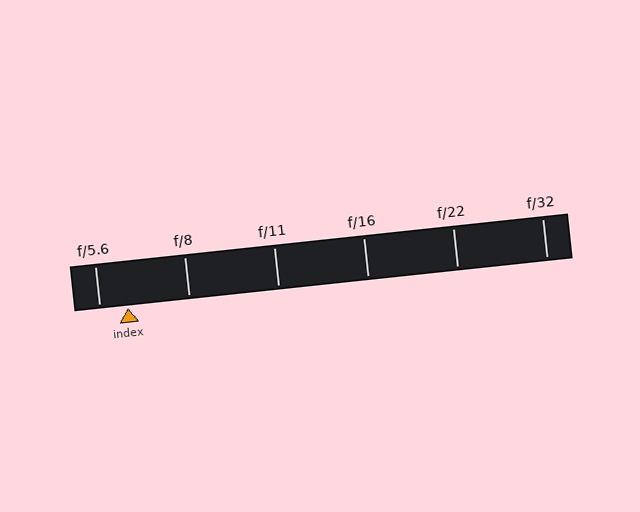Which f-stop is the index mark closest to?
The index mark is closest to f/5.6.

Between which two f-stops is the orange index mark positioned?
The index mark is between f/5.6 and f/8.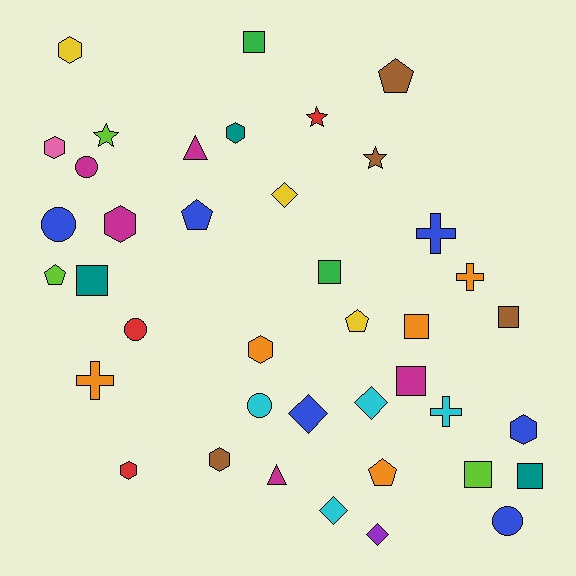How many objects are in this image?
There are 40 objects.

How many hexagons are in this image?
There are 8 hexagons.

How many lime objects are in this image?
There are 3 lime objects.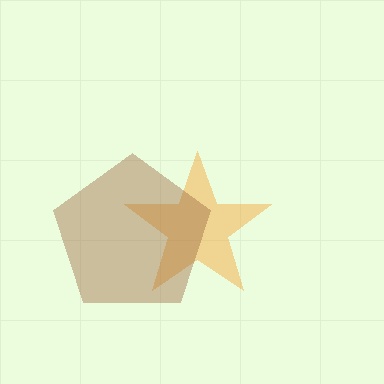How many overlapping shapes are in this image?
There are 2 overlapping shapes in the image.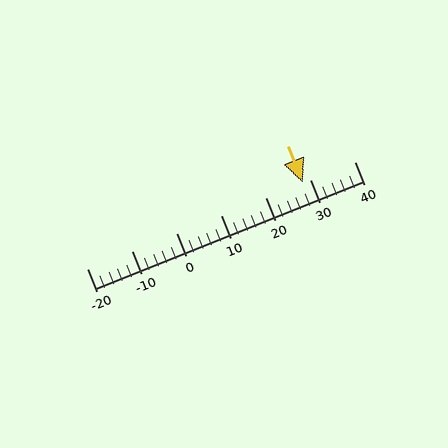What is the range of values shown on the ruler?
The ruler shows values from -20 to 40.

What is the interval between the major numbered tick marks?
The major tick marks are spaced 10 units apart.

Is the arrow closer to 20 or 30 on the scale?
The arrow is closer to 30.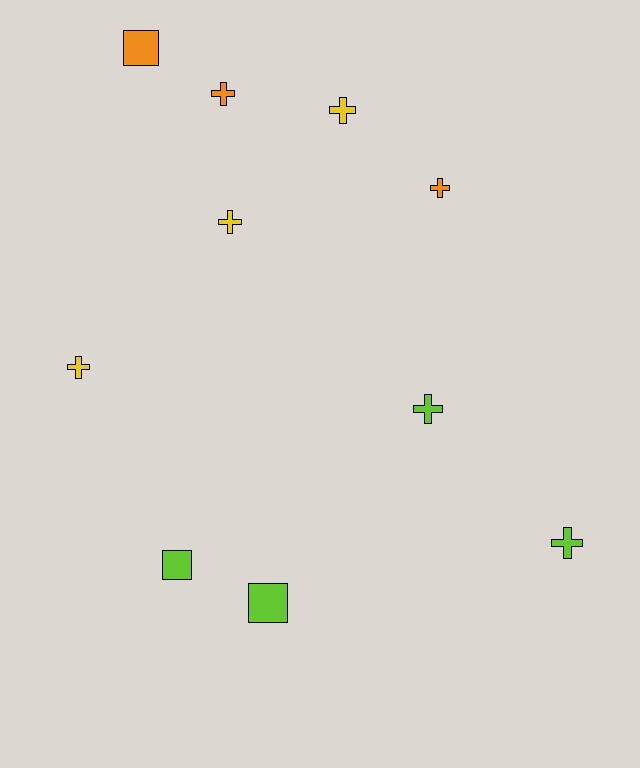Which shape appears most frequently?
Cross, with 7 objects.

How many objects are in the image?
There are 10 objects.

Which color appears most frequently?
Lime, with 4 objects.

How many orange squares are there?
There is 1 orange square.